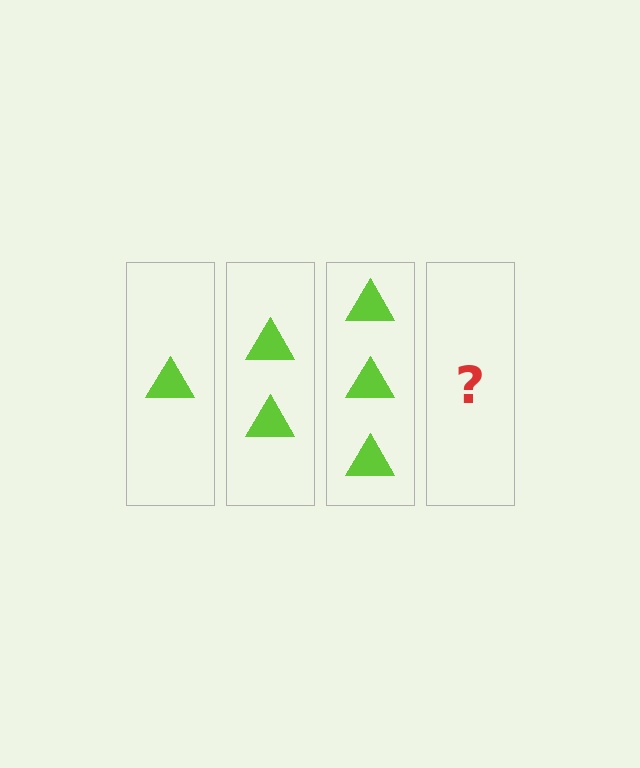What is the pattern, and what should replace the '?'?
The pattern is that each step adds one more triangle. The '?' should be 4 triangles.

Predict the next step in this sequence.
The next step is 4 triangles.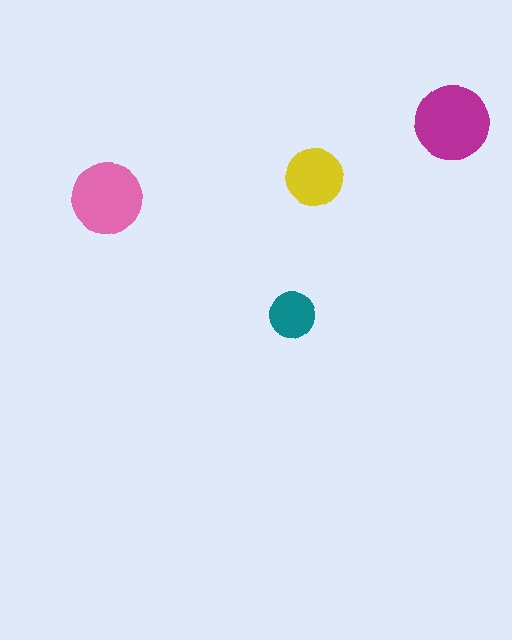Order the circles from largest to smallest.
the magenta one, the pink one, the yellow one, the teal one.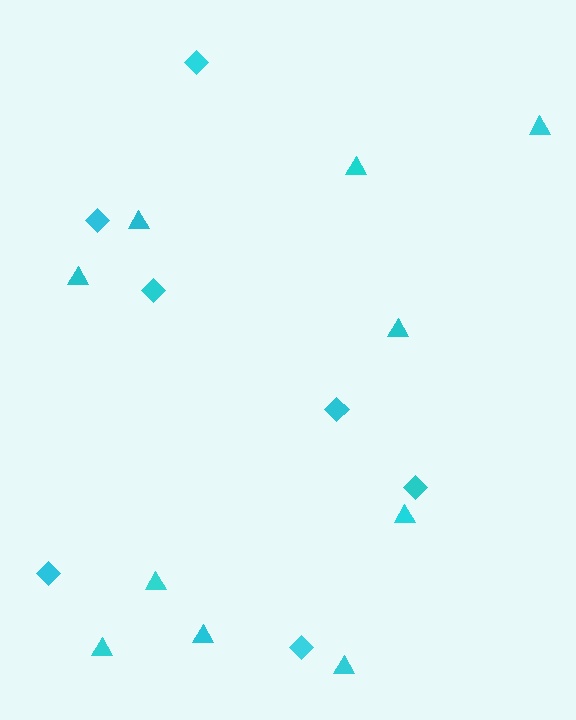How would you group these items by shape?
There are 2 groups: one group of triangles (10) and one group of diamonds (7).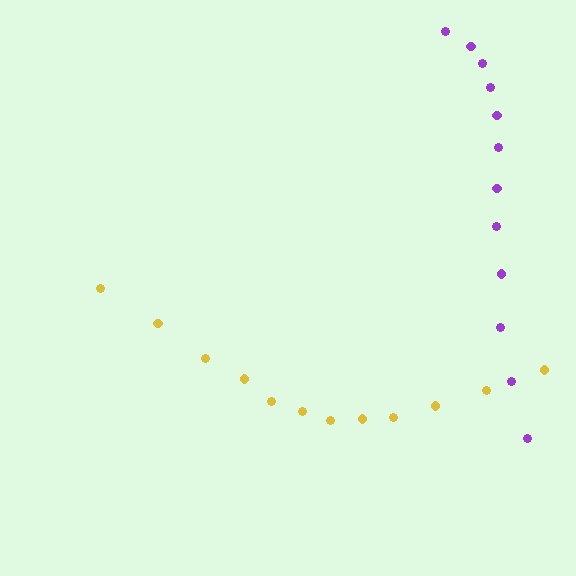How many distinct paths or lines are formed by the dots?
There are 2 distinct paths.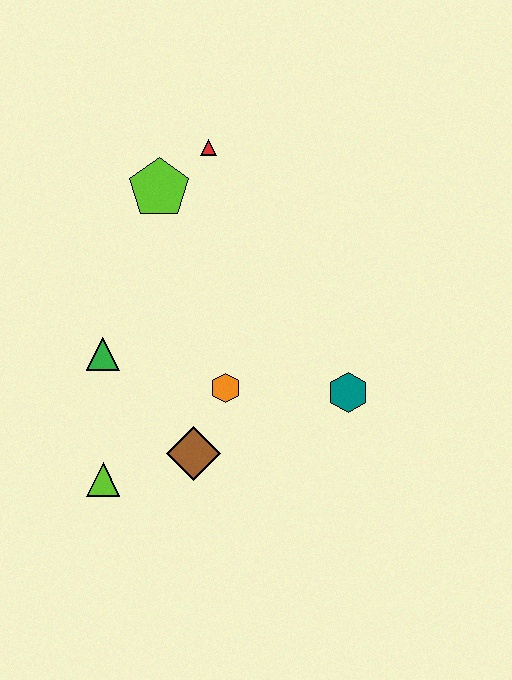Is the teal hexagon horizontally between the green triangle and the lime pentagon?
No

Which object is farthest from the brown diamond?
The red triangle is farthest from the brown diamond.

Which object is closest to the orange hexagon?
The brown diamond is closest to the orange hexagon.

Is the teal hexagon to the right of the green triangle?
Yes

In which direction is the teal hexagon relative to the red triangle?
The teal hexagon is below the red triangle.